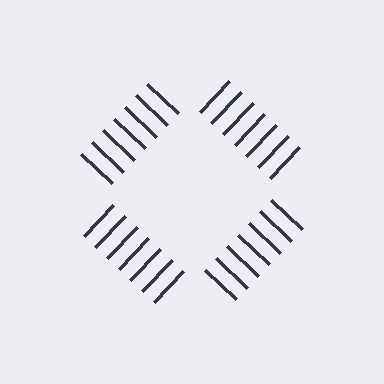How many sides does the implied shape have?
4 sides — the line-ends trace a square.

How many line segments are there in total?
28 — 7 along each of the 4 edges.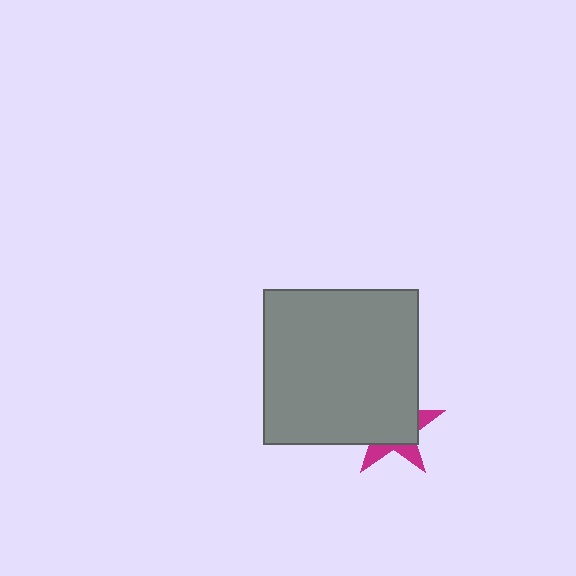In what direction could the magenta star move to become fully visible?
The magenta star could move toward the lower-right. That would shift it out from behind the gray square entirely.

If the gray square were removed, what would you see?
You would see the complete magenta star.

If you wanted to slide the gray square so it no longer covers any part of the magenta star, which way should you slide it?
Slide it toward the upper-left — that is the most direct way to separate the two shapes.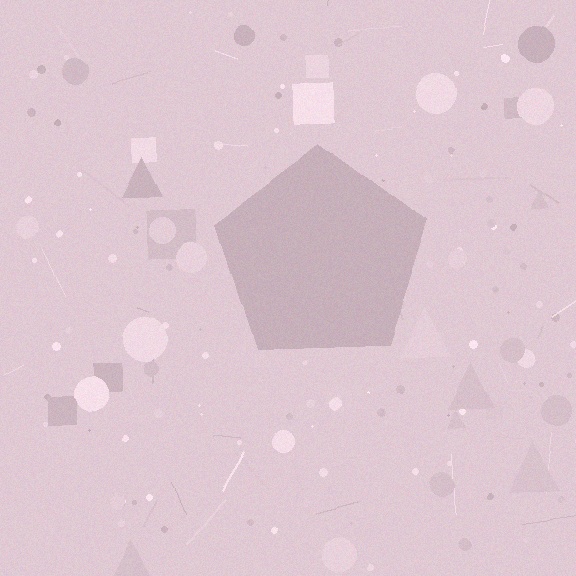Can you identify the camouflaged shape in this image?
The camouflaged shape is a pentagon.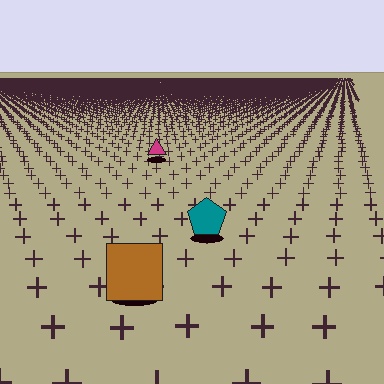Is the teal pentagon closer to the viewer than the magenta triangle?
Yes. The teal pentagon is closer — you can tell from the texture gradient: the ground texture is coarser near it.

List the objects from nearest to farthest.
From nearest to farthest: the brown square, the teal pentagon, the magenta triangle.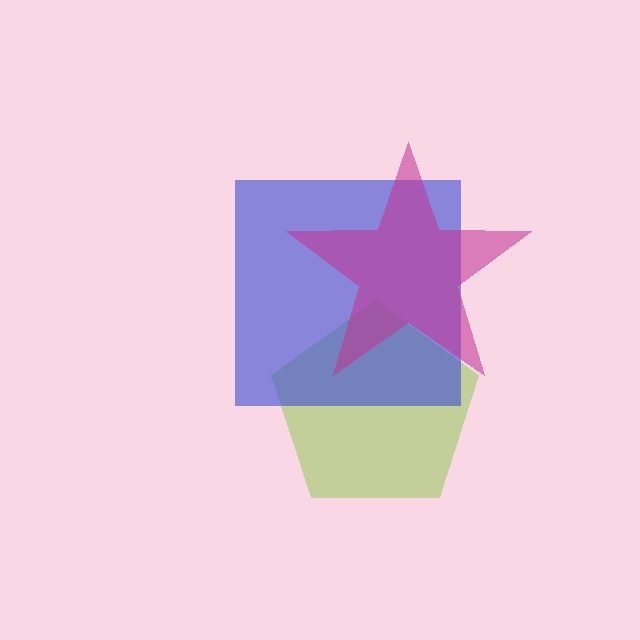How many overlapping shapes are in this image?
There are 3 overlapping shapes in the image.